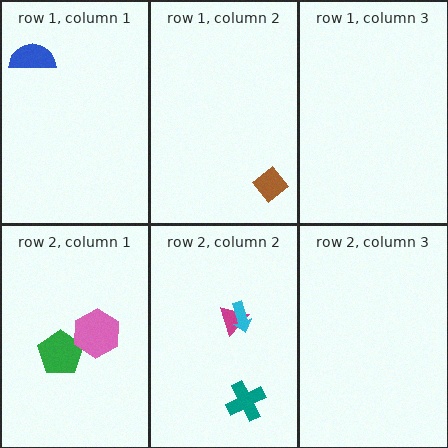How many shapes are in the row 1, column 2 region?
1.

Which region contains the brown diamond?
The row 1, column 2 region.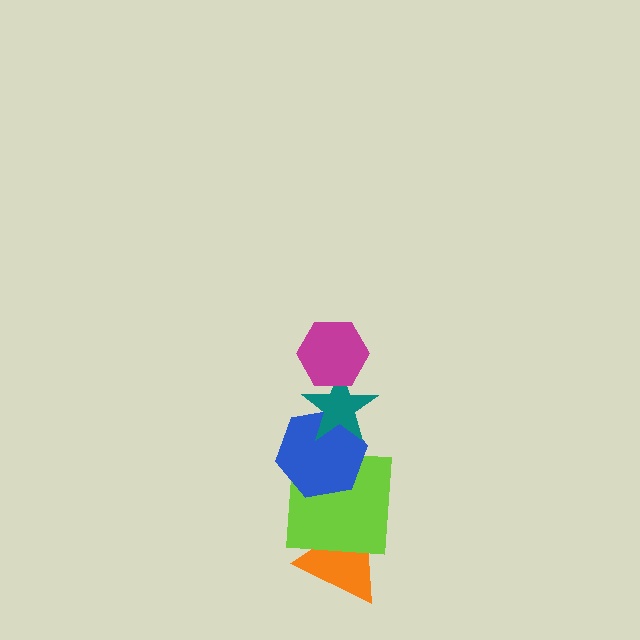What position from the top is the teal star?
The teal star is 2nd from the top.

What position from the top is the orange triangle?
The orange triangle is 5th from the top.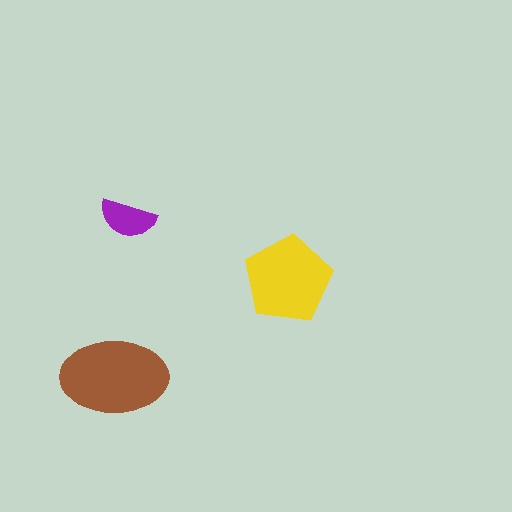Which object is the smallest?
The purple semicircle.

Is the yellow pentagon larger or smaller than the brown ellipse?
Smaller.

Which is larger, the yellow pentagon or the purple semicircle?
The yellow pentagon.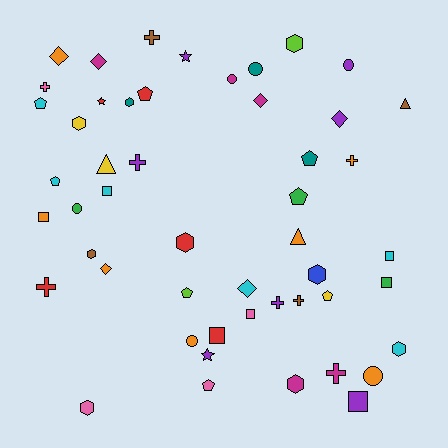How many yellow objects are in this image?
There are 3 yellow objects.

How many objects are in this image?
There are 50 objects.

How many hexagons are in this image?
There are 9 hexagons.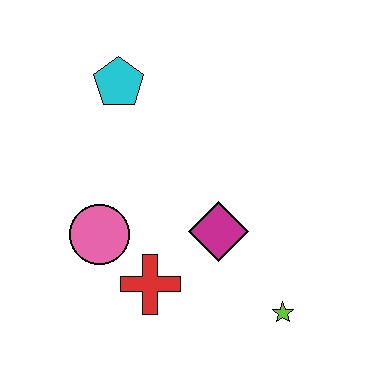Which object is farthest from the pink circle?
The lime star is farthest from the pink circle.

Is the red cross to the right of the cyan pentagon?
Yes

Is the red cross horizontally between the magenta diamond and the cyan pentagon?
Yes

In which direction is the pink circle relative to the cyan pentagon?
The pink circle is below the cyan pentagon.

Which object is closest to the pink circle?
The red cross is closest to the pink circle.